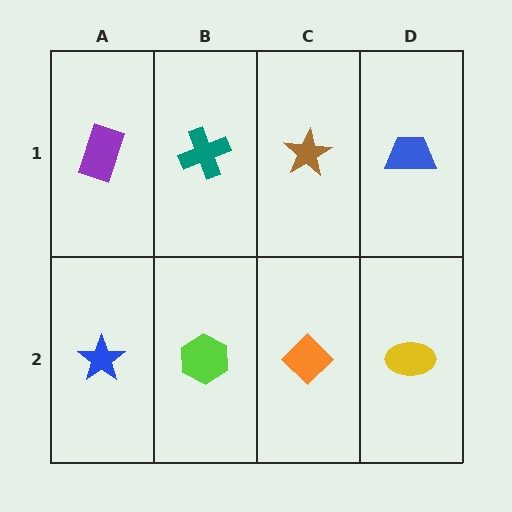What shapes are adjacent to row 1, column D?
A yellow ellipse (row 2, column D), a brown star (row 1, column C).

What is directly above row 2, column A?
A purple rectangle.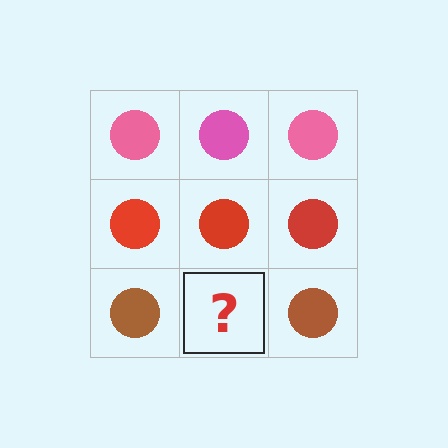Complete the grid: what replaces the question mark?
The question mark should be replaced with a brown circle.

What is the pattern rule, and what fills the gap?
The rule is that each row has a consistent color. The gap should be filled with a brown circle.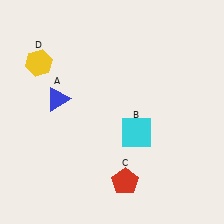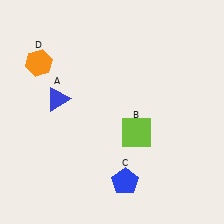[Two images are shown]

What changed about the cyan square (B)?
In Image 1, B is cyan. In Image 2, it changed to lime.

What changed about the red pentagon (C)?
In Image 1, C is red. In Image 2, it changed to blue.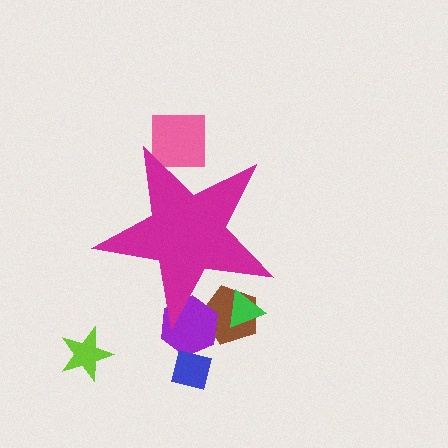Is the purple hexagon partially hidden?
Yes, the purple hexagon is partially hidden behind the magenta star.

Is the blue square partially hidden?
No, the blue square is fully visible.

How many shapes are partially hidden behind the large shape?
4 shapes are partially hidden.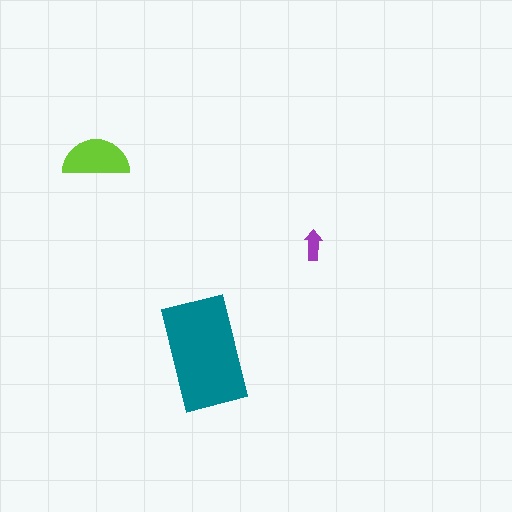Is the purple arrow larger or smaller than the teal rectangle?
Smaller.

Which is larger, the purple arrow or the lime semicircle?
The lime semicircle.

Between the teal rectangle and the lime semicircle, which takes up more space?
The teal rectangle.